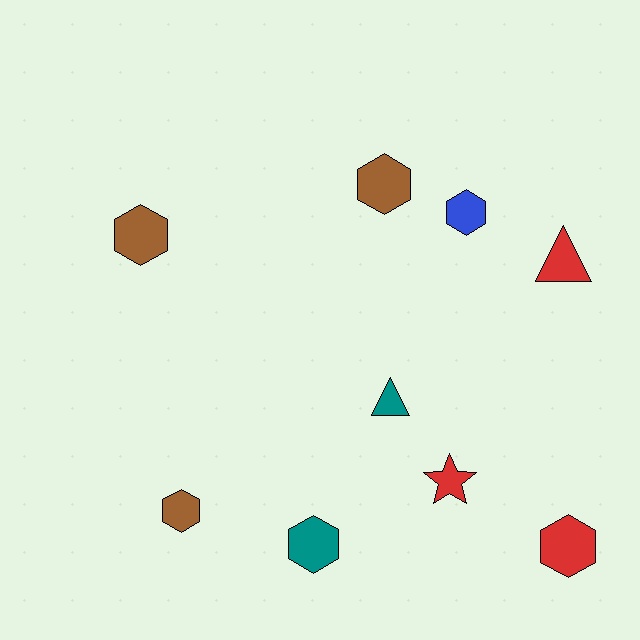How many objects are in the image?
There are 9 objects.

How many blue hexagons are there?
There is 1 blue hexagon.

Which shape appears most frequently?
Hexagon, with 6 objects.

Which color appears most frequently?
Red, with 3 objects.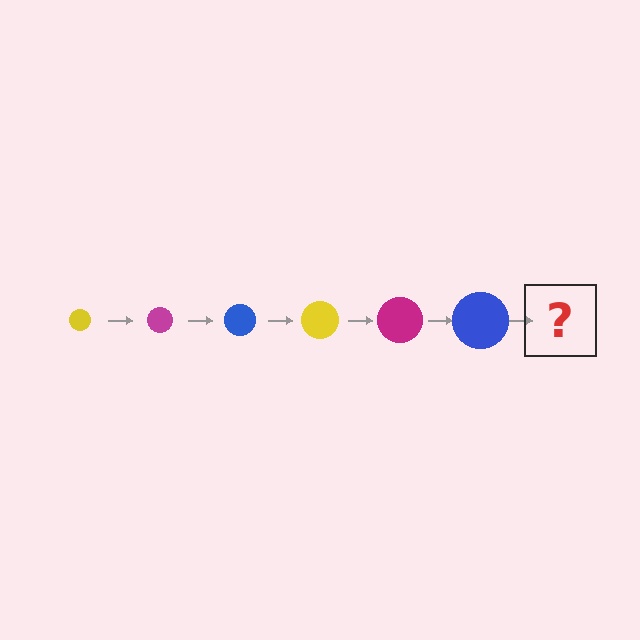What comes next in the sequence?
The next element should be a yellow circle, larger than the previous one.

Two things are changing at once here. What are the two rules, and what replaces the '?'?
The two rules are that the circle grows larger each step and the color cycles through yellow, magenta, and blue. The '?' should be a yellow circle, larger than the previous one.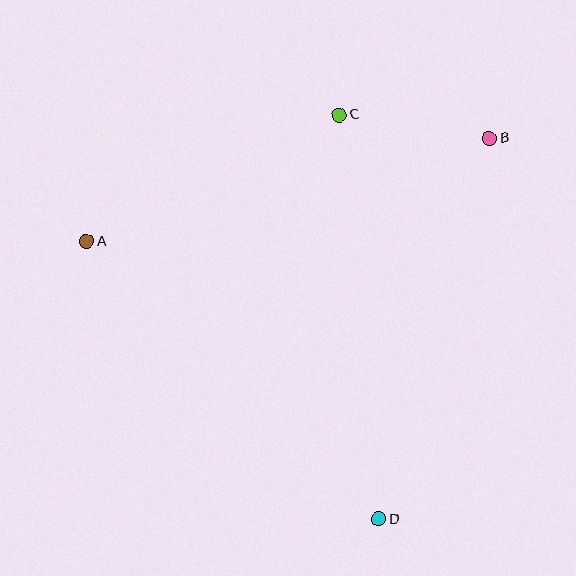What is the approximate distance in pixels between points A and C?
The distance between A and C is approximately 282 pixels.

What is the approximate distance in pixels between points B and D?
The distance between B and D is approximately 396 pixels.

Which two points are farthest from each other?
Points A and B are farthest from each other.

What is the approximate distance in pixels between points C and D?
The distance between C and D is approximately 406 pixels.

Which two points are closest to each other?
Points B and C are closest to each other.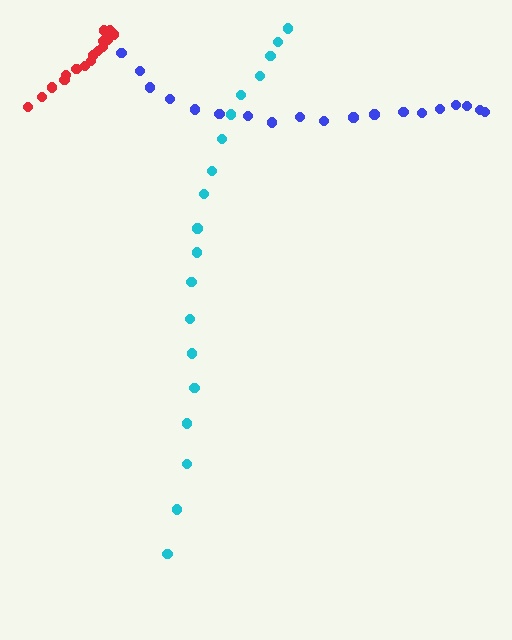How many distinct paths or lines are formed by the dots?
There are 3 distinct paths.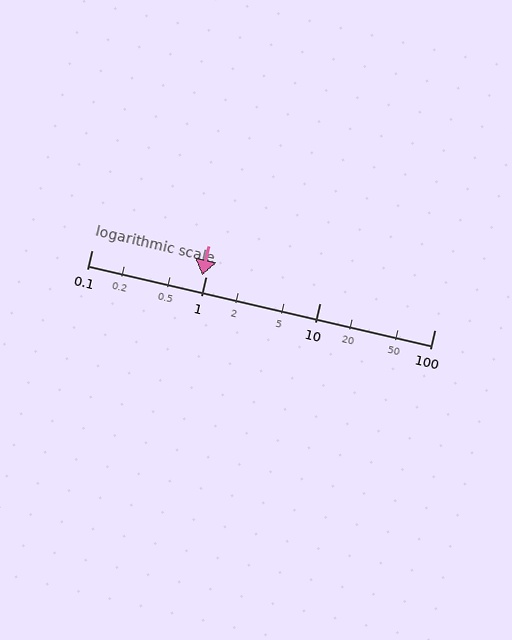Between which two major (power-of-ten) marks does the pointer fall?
The pointer is between 0.1 and 1.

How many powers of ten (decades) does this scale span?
The scale spans 3 decades, from 0.1 to 100.